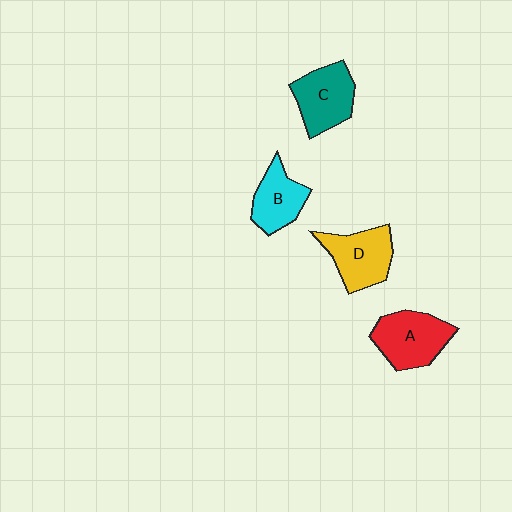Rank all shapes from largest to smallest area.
From largest to smallest: A (red), D (yellow), C (teal), B (cyan).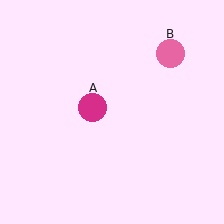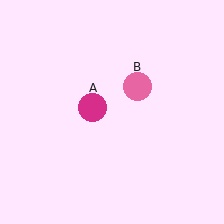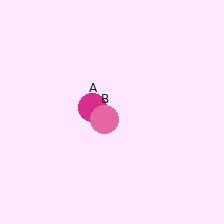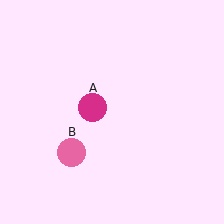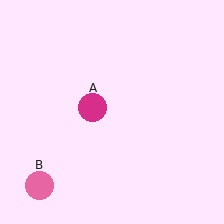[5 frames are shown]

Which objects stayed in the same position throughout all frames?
Magenta circle (object A) remained stationary.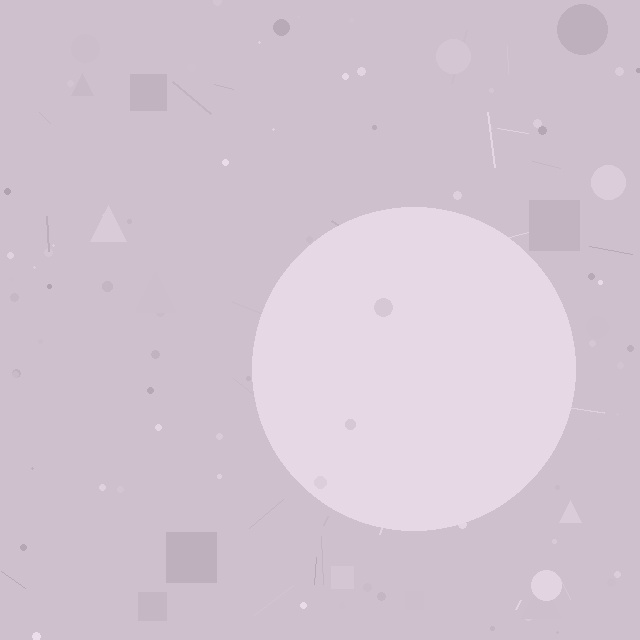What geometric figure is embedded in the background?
A circle is embedded in the background.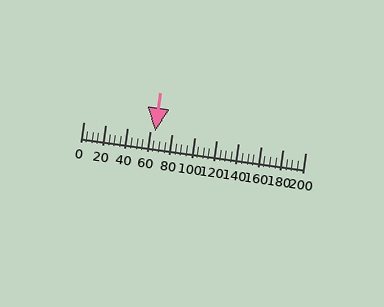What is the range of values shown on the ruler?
The ruler shows values from 0 to 200.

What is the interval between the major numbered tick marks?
The major tick marks are spaced 20 units apart.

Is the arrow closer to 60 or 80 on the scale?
The arrow is closer to 60.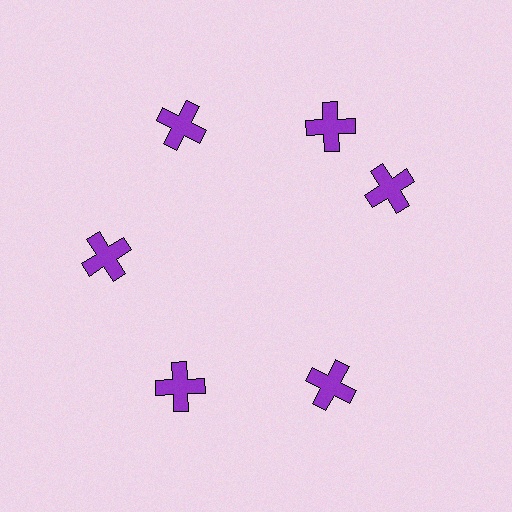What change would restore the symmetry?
The symmetry would be restored by rotating it back into even spacing with its neighbors so that all 6 crosses sit at equal angles and equal distance from the center.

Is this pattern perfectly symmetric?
No. The 6 purple crosses are arranged in a ring, but one element near the 3 o'clock position is rotated out of alignment along the ring, breaking the 6-fold rotational symmetry.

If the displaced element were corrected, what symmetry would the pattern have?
It would have 6-fold rotational symmetry — the pattern would map onto itself every 60 degrees.